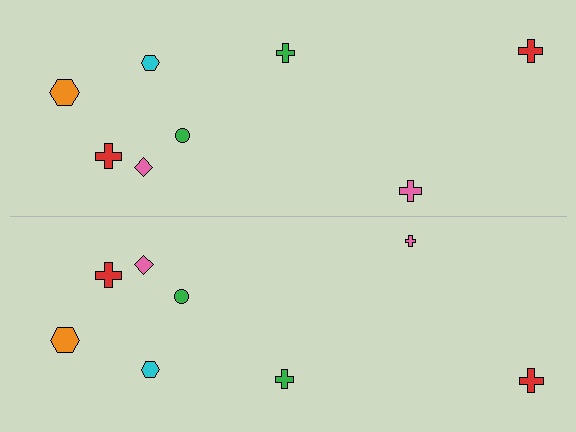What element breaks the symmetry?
The pink cross on the bottom side has a different size than its mirror counterpart.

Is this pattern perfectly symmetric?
No, the pattern is not perfectly symmetric. The pink cross on the bottom side has a different size than its mirror counterpart.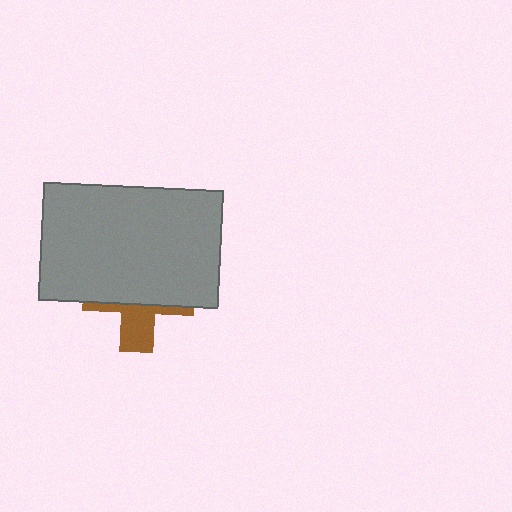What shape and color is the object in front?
The object in front is a gray rectangle.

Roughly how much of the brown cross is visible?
A small part of it is visible (roughly 34%).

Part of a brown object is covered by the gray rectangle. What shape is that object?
It is a cross.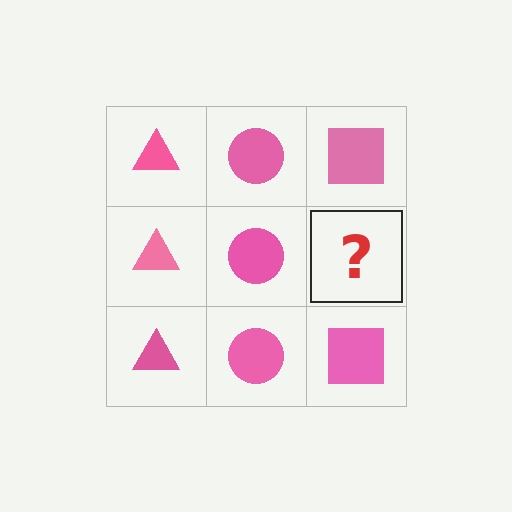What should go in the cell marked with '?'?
The missing cell should contain a pink square.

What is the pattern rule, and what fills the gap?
The rule is that each column has a consistent shape. The gap should be filled with a pink square.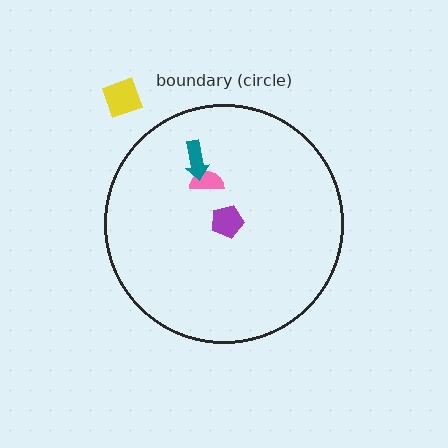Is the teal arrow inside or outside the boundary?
Inside.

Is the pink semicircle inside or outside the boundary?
Inside.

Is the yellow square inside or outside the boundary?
Outside.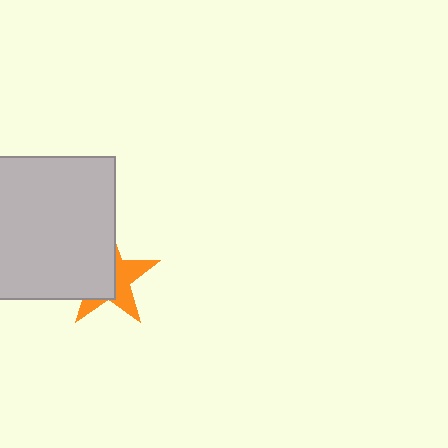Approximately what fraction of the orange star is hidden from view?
Roughly 55% of the orange star is hidden behind the light gray square.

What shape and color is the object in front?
The object in front is a light gray square.